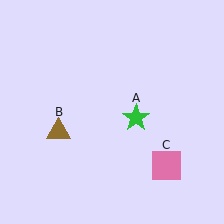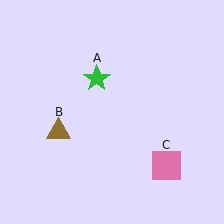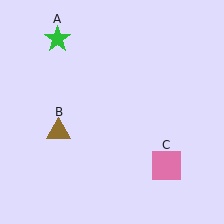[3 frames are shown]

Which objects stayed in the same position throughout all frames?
Brown triangle (object B) and pink square (object C) remained stationary.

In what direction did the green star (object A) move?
The green star (object A) moved up and to the left.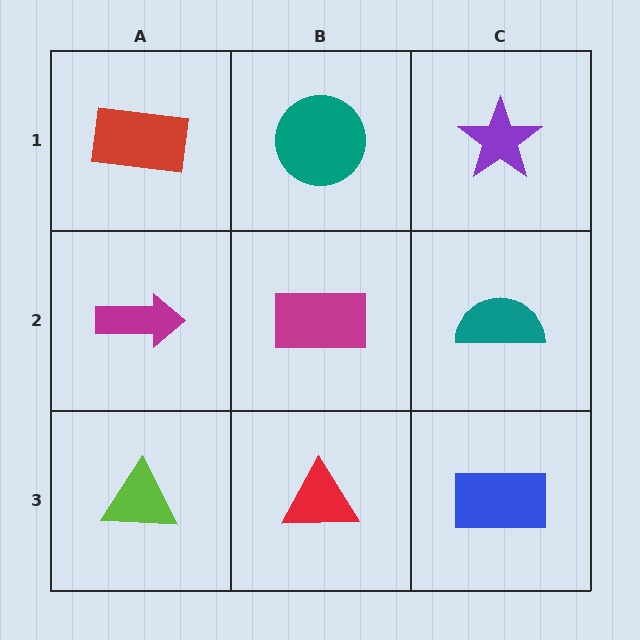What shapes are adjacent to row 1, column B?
A magenta rectangle (row 2, column B), a red rectangle (row 1, column A), a purple star (row 1, column C).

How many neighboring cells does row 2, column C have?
3.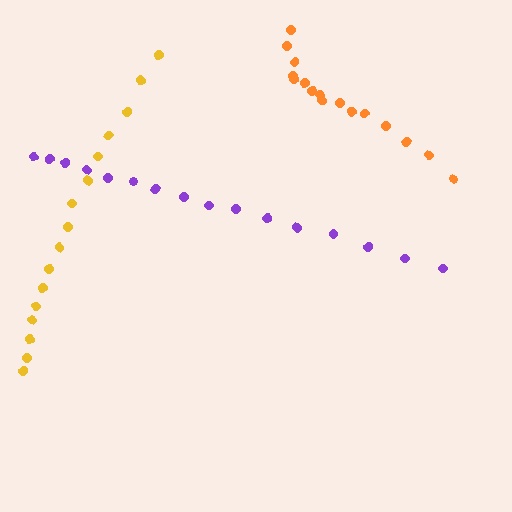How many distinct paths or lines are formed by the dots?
There are 3 distinct paths.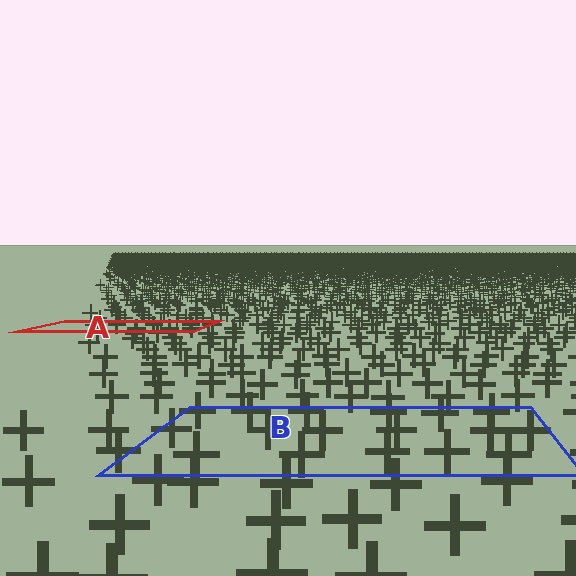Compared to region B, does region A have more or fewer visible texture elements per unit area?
Region A has more texture elements per unit area — they are packed more densely because it is farther away.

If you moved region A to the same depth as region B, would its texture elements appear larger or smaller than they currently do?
They would appear larger. At a closer depth, the same texture elements are projected at a bigger on-screen size.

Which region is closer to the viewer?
Region B is closer. The texture elements there are larger and more spread out.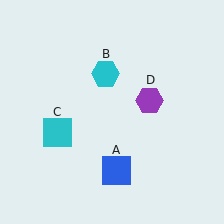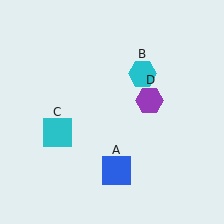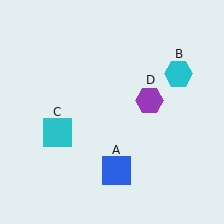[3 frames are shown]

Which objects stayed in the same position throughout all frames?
Blue square (object A) and cyan square (object C) and purple hexagon (object D) remained stationary.